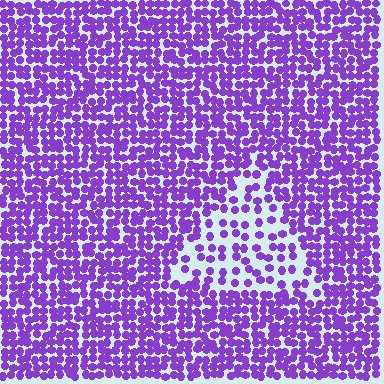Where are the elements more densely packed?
The elements are more densely packed outside the triangle boundary.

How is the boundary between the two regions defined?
The boundary is defined by a change in element density (approximately 2.2x ratio). All elements are the same color, size, and shape.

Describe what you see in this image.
The image contains small purple elements arranged at two different densities. A triangle-shaped region is visible where the elements are less densely packed than the surrounding area.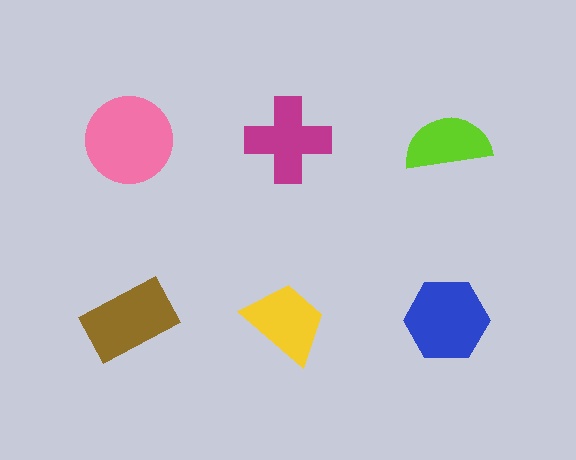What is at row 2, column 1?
A brown rectangle.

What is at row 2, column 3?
A blue hexagon.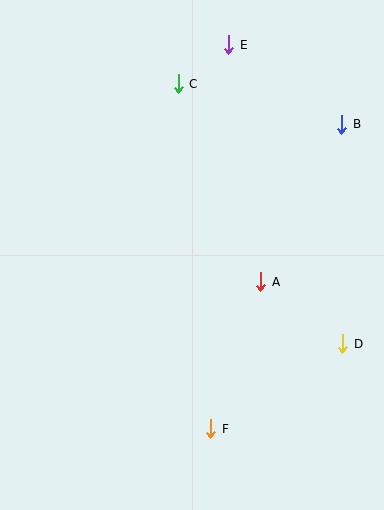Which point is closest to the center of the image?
Point A at (261, 282) is closest to the center.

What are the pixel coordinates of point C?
Point C is at (178, 84).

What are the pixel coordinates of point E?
Point E is at (229, 45).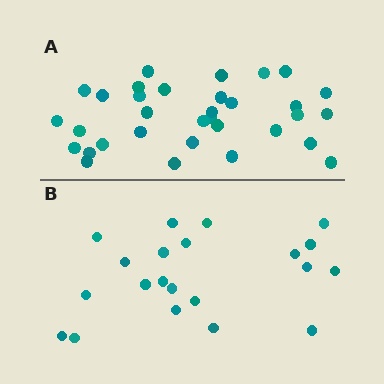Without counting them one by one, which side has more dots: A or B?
Region A (the top region) has more dots.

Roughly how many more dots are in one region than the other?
Region A has roughly 12 or so more dots than region B.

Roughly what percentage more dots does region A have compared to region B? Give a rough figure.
About 55% more.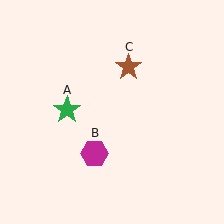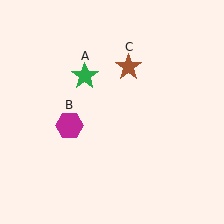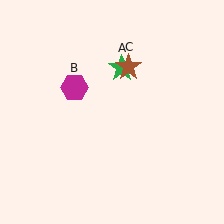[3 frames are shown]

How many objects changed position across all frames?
2 objects changed position: green star (object A), magenta hexagon (object B).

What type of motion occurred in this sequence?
The green star (object A), magenta hexagon (object B) rotated clockwise around the center of the scene.